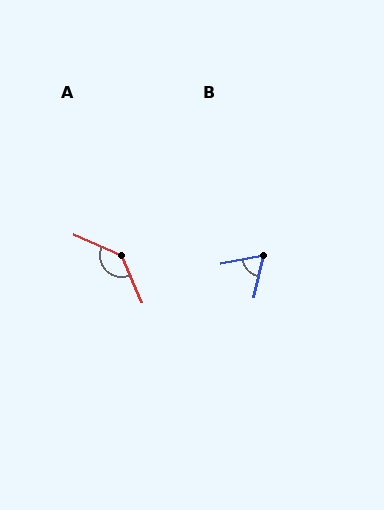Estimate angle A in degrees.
Approximately 136 degrees.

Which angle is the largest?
A, at approximately 136 degrees.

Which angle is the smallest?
B, at approximately 66 degrees.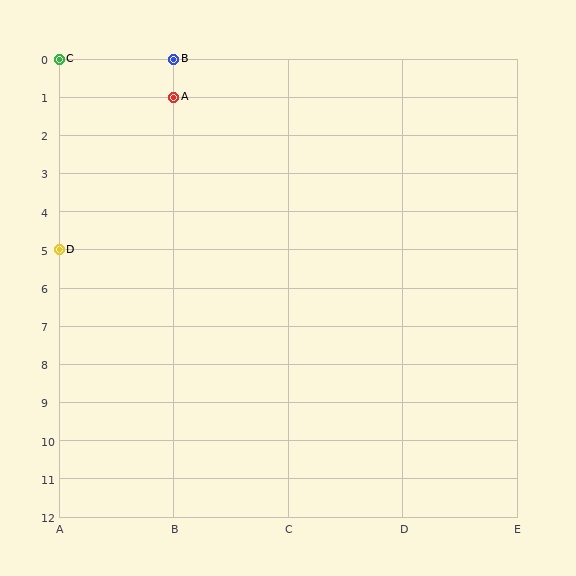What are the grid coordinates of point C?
Point C is at grid coordinates (A, 0).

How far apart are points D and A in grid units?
Points D and A are 1 column and 4 rows apart (about 4.1 grid units diagonally).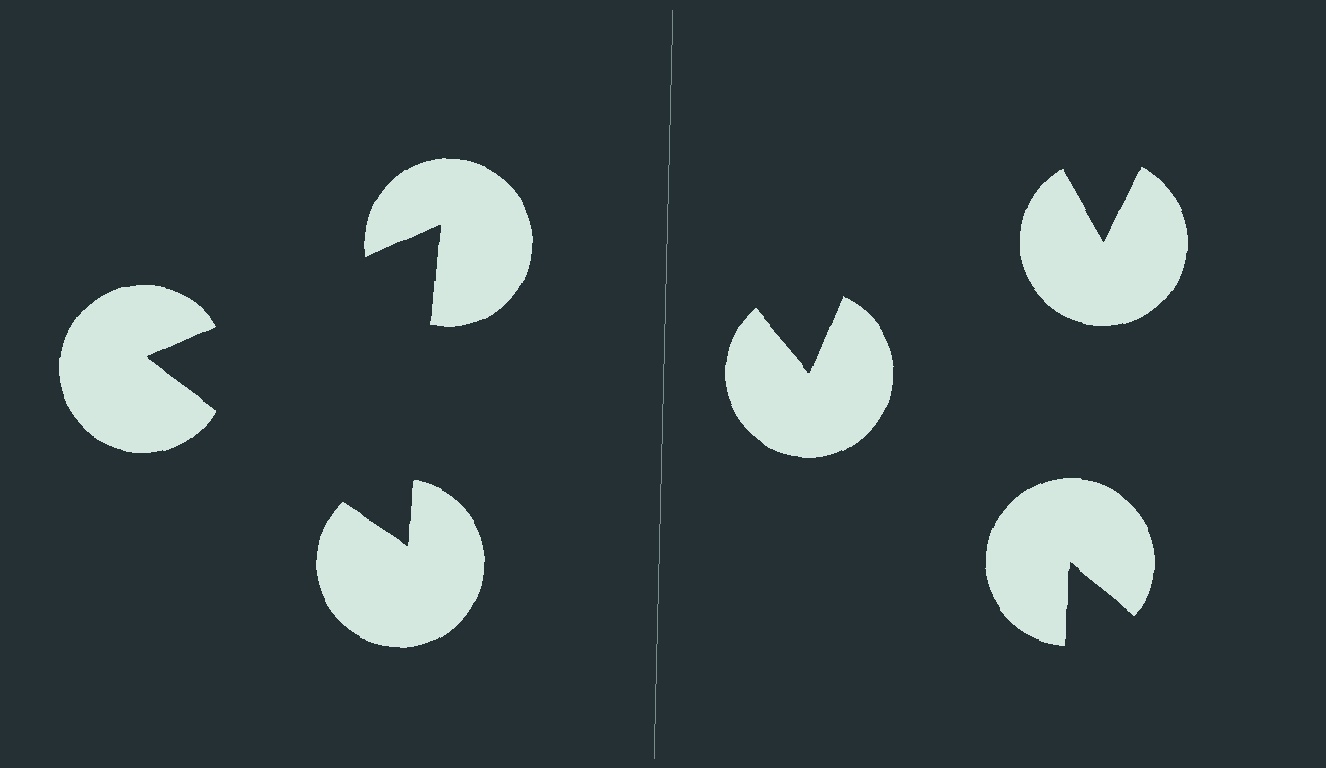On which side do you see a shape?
An illusory triangle appears on the left side. On the right side the wedge cuts are rotated, so no coherent shape forms.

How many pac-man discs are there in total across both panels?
6 — 3 on each side.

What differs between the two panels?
The pac-man discs are positioned identically on both sides; only the wedge orientations differ. On the left they align to a triangle; on the right they are misaligned.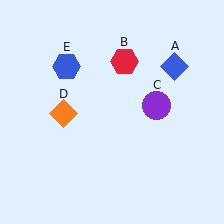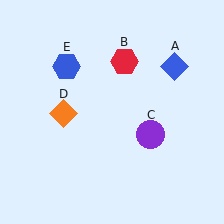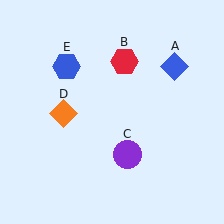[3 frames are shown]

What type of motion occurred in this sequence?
The purple circle (object C) rotated clockwise around the center of the scene.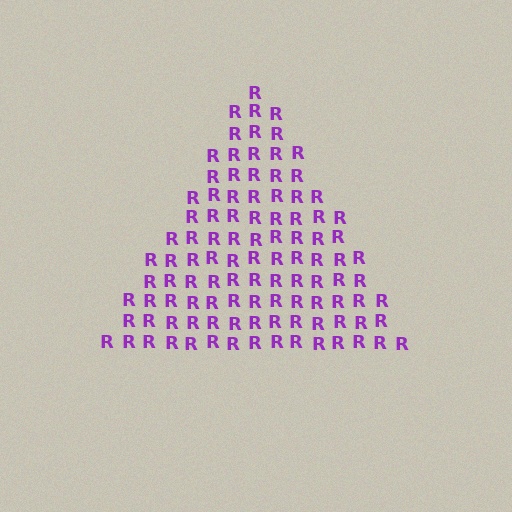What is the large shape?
The large shape is a triangle.